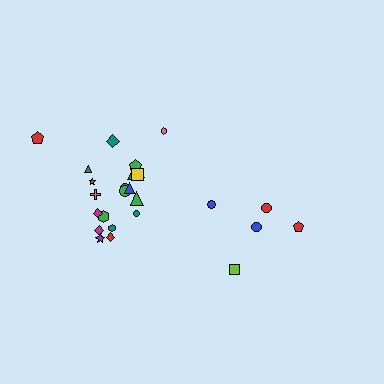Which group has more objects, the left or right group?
The left group.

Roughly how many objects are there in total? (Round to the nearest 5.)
Roughly 25 objects in total.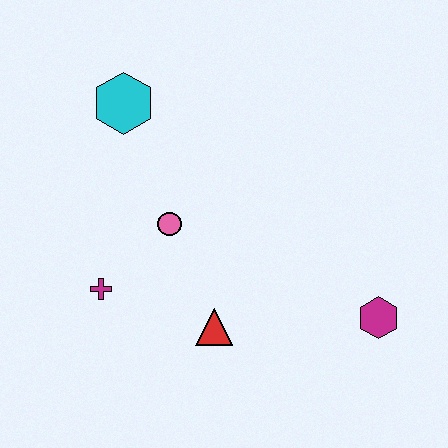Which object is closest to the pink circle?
The magenta cross is closest to the pink circle.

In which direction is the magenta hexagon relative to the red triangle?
The magenta hexagon is to the right of the red triangle.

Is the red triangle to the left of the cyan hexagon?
No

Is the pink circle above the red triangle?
Yes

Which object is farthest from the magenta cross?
The magenta hexagon is farthest from the magenta cross.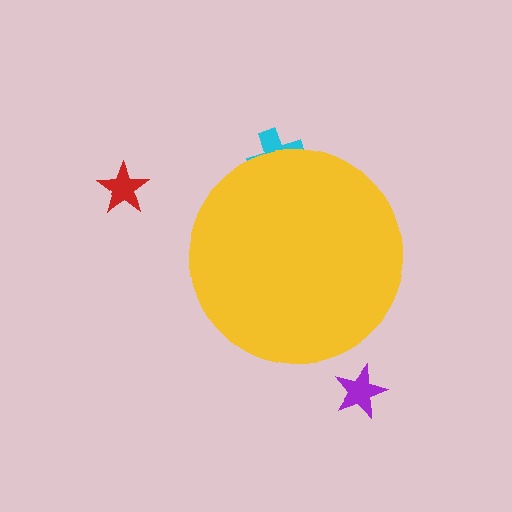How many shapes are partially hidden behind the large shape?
1 shape is partially hidden.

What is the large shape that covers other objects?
A yellow circle.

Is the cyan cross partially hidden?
Yes, the cyan cross is partially hidden behind the yellow circle.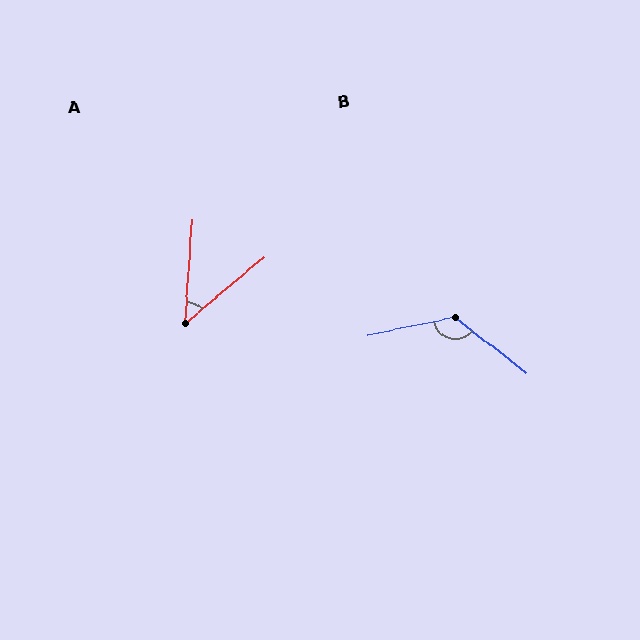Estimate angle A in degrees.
Approximately 46 degrees.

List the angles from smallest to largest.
A (46°), B (131°).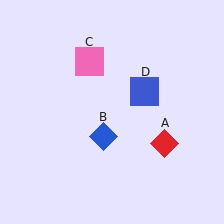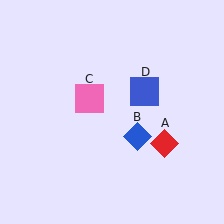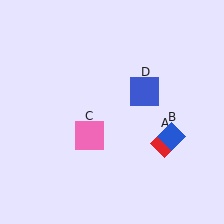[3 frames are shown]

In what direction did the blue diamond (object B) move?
The blue diamond (object B) moved right.